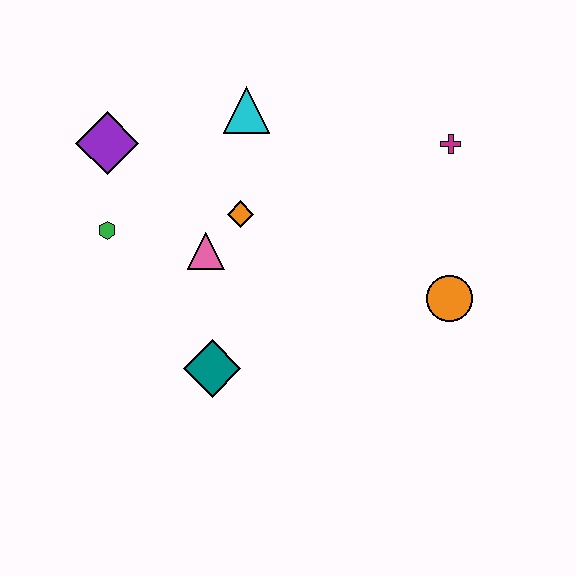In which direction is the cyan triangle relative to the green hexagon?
The cyan triangle is to the right of the green hexagon.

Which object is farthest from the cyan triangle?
The orange circle is farthest from the cyan triangle.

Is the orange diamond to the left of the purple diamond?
No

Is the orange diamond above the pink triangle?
Yes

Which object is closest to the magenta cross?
The orange circle is closest to the magenta cross.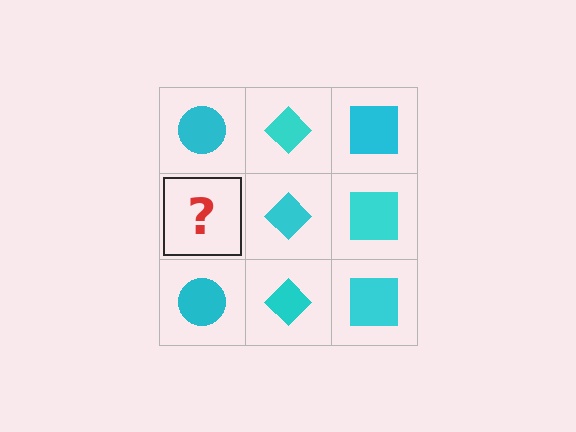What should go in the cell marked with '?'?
The missing cell should contain a cyan circle.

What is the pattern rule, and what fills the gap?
The rule is that each column has a consistent shape. The gap should be filled with a cyan circle.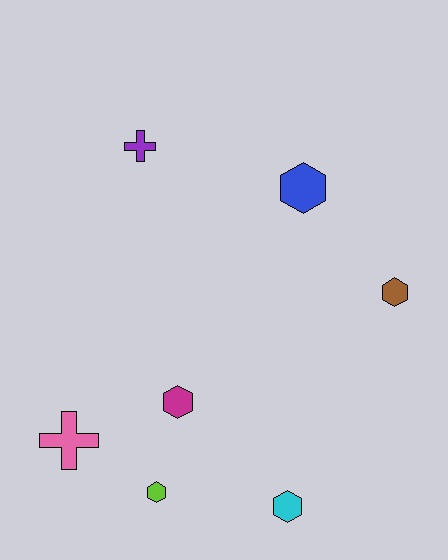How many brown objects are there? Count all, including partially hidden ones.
There is 1 brown object.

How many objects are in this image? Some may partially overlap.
There are 7 objects.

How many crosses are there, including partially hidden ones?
There are 2 crosses.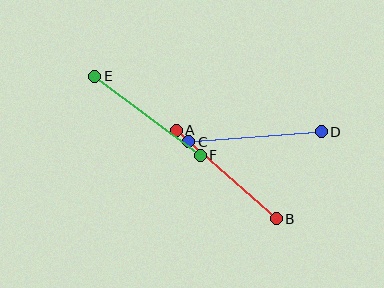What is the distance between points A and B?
The distance is approximately 134 pixels.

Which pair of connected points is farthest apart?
Points A and B are farthest apart.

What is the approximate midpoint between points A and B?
The midpoint is at approximately (226, 174) pixels.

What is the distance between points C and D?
The distance is approximately 133 pixels.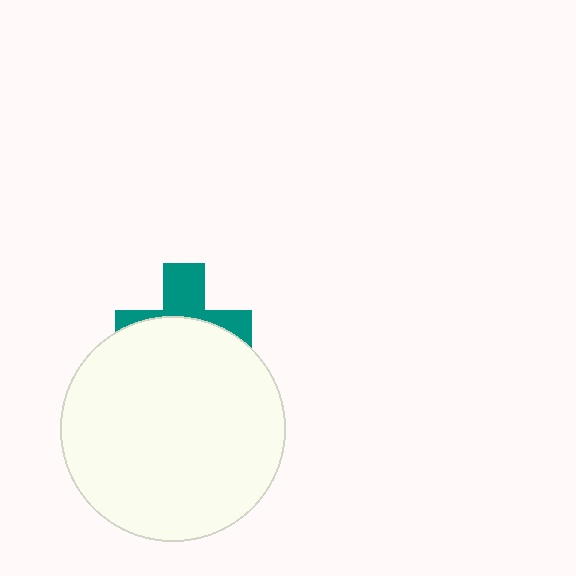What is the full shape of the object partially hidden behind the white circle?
The partially hidden object is a teal cross.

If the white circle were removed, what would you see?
You would see the complete teal cross.